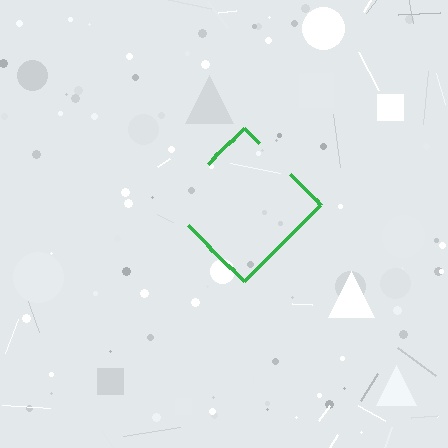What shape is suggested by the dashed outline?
The dashed outline suggests a diamond.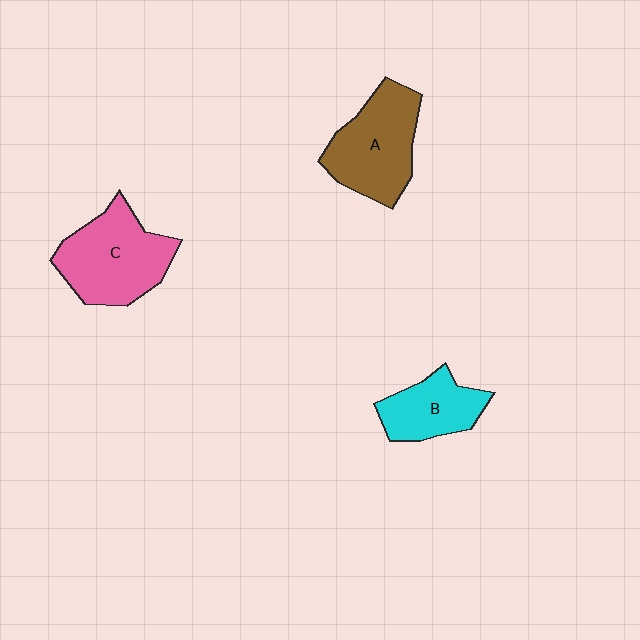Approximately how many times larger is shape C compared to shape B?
Approximately 1.6 times.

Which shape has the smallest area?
Shape B (cyan).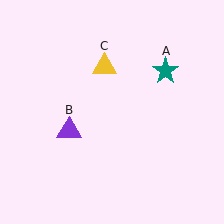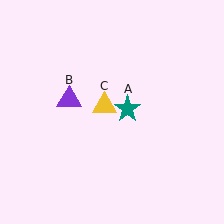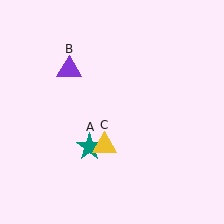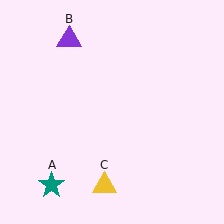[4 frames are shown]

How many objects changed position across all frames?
3 objects changed position: teal star (object A), purple triangle (object B), yellow triangle (object C).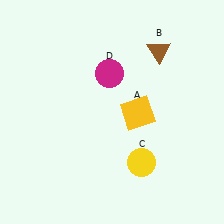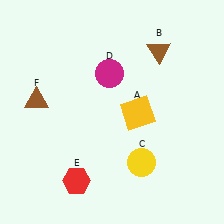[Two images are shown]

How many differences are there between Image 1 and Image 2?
There are 2 differences between the two images.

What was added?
A red hexagon (E), a brown triangle (F) were added in Image 2.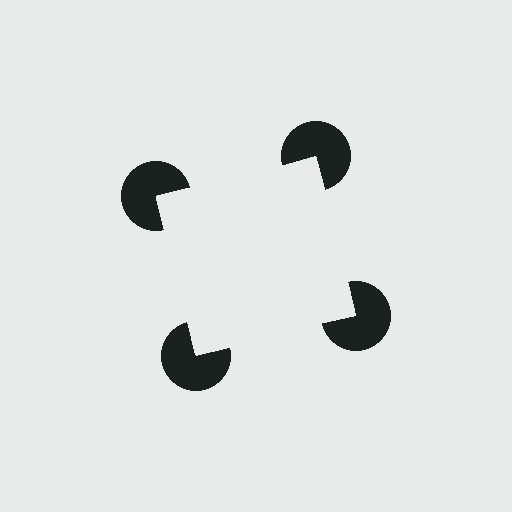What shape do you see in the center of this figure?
An illusory square — its edges are inferred from the aligned wedge cuts in the pac-man discs, not physically drawn.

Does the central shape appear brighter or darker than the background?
It typically appears slightly brighter than the background, even though no actual brightness change is drawn.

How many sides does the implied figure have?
4 sides.